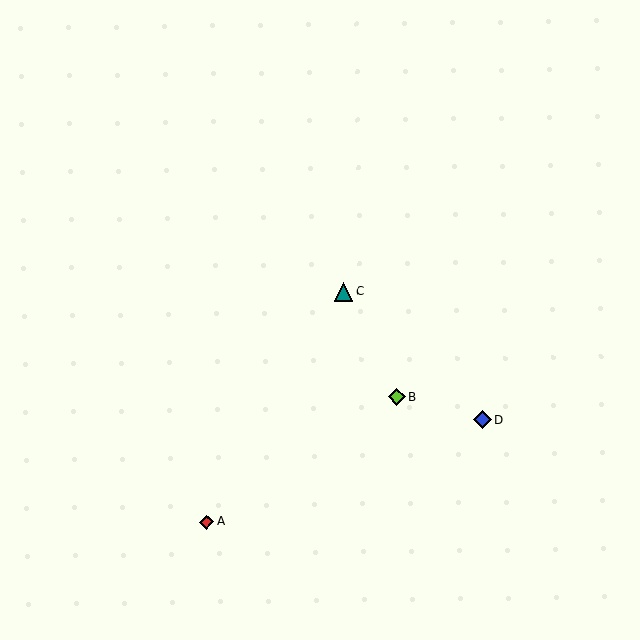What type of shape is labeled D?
Shape D is a blue diamond.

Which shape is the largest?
The teal triangle (labeled C) is the largest.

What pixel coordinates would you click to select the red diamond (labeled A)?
Click at (206, 522) to select the red diamond A.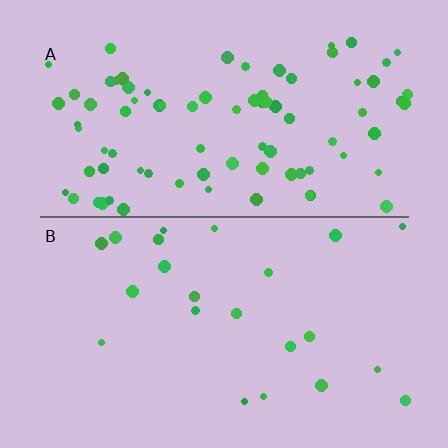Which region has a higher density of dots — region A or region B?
A (the top).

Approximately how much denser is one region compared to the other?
Approximately 3.7× — region A over region B.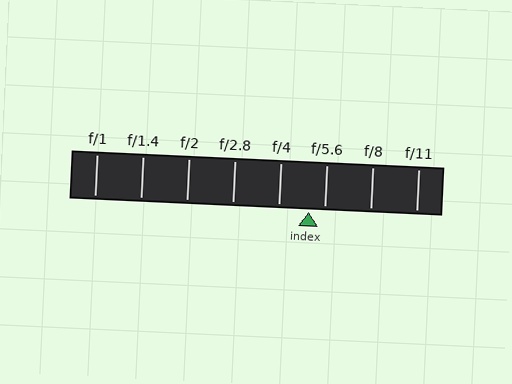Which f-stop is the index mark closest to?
The index mark is closest to f/5.6.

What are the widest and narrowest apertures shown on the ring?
The widest aperture shown is f/1 and the narrowest is f/11.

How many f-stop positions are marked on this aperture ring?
There are 8 f-stop positions marked.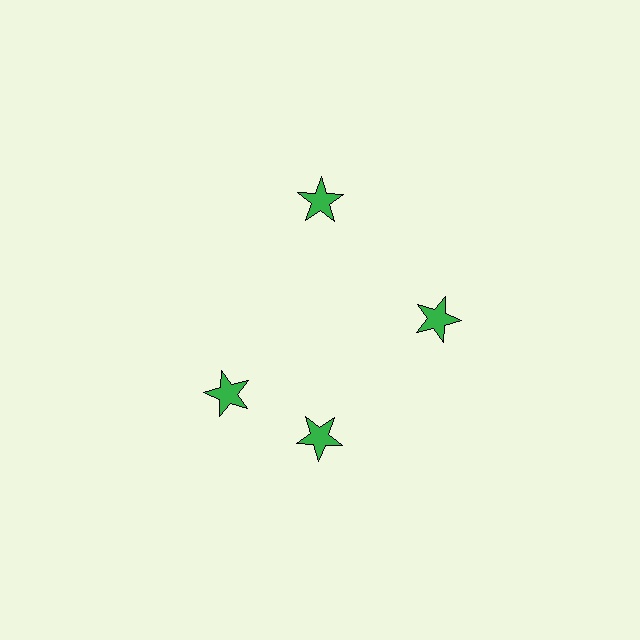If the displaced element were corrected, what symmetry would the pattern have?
It would have 4-fold rotational symmetry — the pattern would map onto itself every 90 degrees.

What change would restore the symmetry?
The symmetry would be restored by rotating it back into even spacing with its neighbors so that all 4 stars sit at equal angles and equal distance from the center.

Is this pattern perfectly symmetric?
No. The 4 green stars are arranged in a ring, but one element near the 9 o'clock position is rotated out of alignment along the ring, breaking the 4-fold rotational symmetry.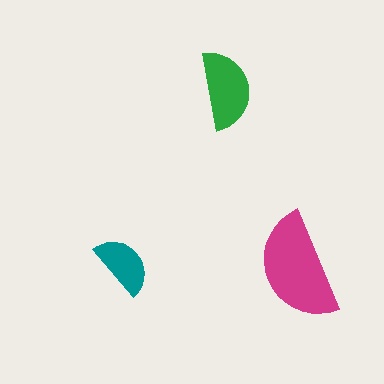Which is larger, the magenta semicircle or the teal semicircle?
The magenta one.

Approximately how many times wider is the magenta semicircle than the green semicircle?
About 1.5 times wider.